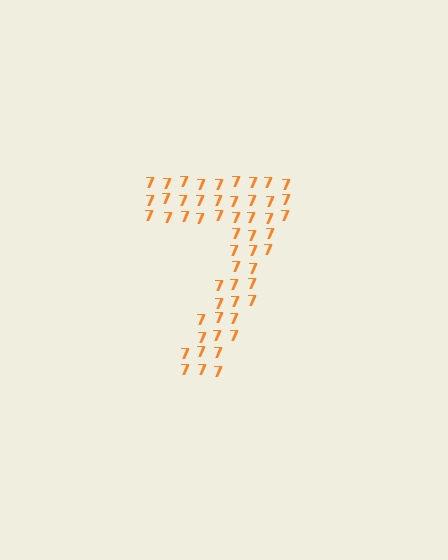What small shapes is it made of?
It is made of small digit 7's.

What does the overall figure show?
The overall figure shows the digit 7.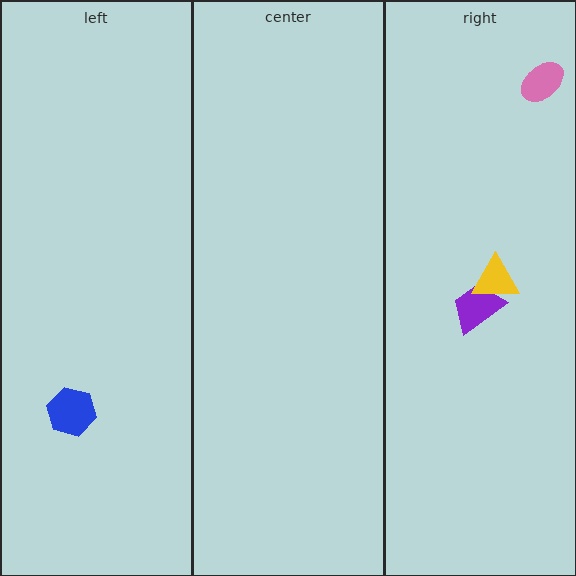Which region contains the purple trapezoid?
The right region.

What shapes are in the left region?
The blue hexagon.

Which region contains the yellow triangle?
The right region.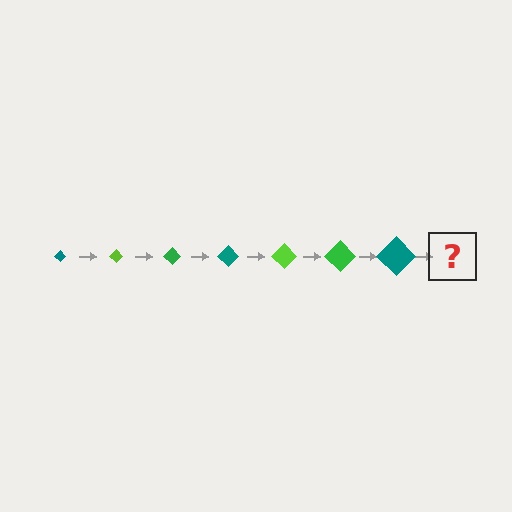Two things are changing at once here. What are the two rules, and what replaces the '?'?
The two rules are that the diamond grows larger each step and the color cycles through teal, lime, and green. The '?' should be a lime diamond, larger than the previous one.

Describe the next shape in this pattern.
It should be a lime diamond, larger than the previous one.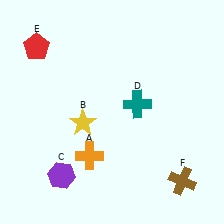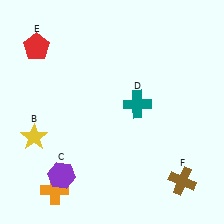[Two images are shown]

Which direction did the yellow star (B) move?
The yellow star (B) moved left.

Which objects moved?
The objects that moved are: the orange cross (A), the yellow star (B).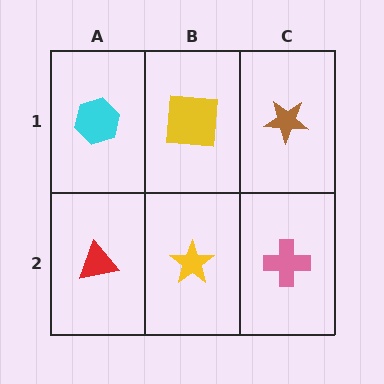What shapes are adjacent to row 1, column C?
A pink cross (row 2, column C), a yellow square (row 1, column B).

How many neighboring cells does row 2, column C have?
2.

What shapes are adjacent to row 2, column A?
A cyan hexagon (row 1, column A), a yellow star (row 2, column B).